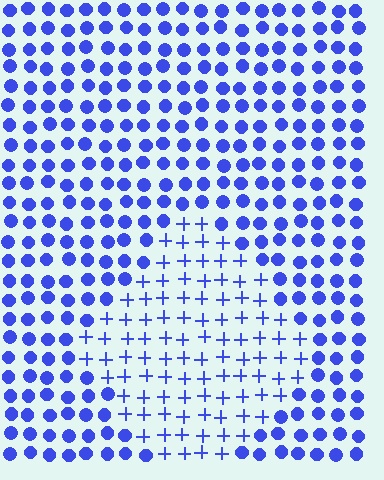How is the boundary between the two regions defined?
The boundary is defined by a change in element shape: plus signs inside vs. circles outside. All elements share the same color and spacing.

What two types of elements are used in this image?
The image uses plus signs inside the diamond region and circles outside it.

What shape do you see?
I see a diamond.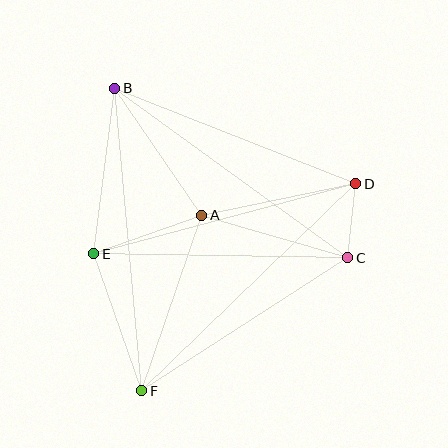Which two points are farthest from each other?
Points B and F are farthest from each other.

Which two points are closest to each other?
Points C and D are closest to each other.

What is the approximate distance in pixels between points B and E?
The distance between B and E is approximately 167 pixels.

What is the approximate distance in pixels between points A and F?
The distance between A and F is approximately 185 pixels.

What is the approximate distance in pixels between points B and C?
The distance between B and C is approximately 288 pixels.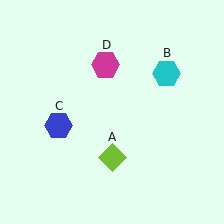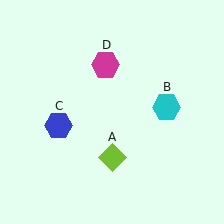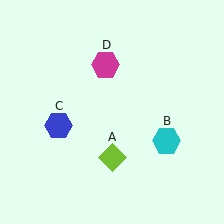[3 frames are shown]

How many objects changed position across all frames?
1 object changed position: cyan hexagon (object B).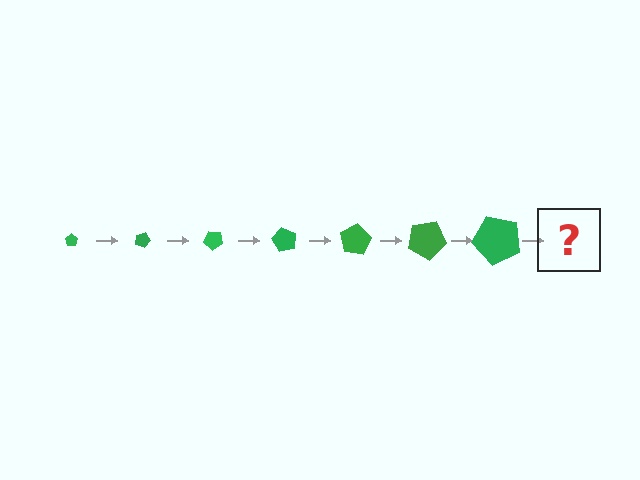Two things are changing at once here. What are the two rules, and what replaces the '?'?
The two rules are that the pentagon grows larger each step and it rotates 20 degrees each step. The '?' should be a pentagon, larger than the previous one and rotated 140 degrees from the start.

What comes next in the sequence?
The next element should be a pentagon, larger than the previous one and rotated 140 degrees from the start.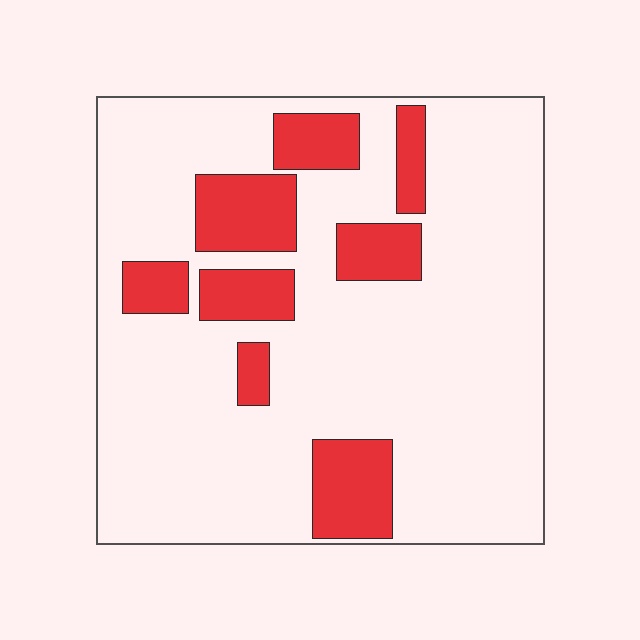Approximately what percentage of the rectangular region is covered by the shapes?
Approximately 20%.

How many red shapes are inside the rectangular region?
8.